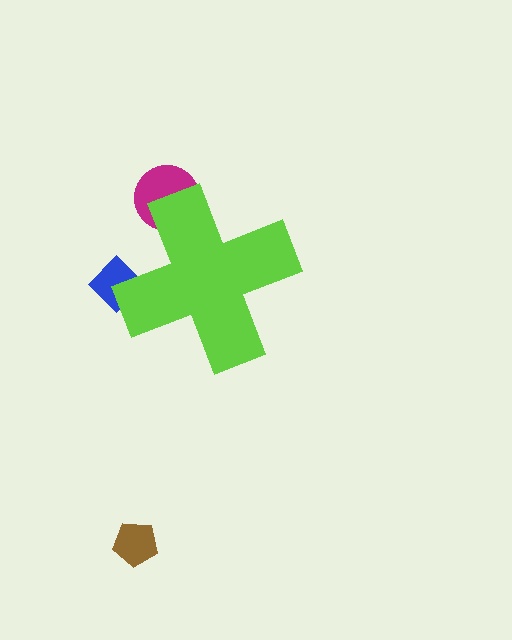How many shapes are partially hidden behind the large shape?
2 shapes are partially hidden.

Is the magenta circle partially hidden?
Yes, the magenta circle is partially hidden behind the lime cross.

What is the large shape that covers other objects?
A lime cross.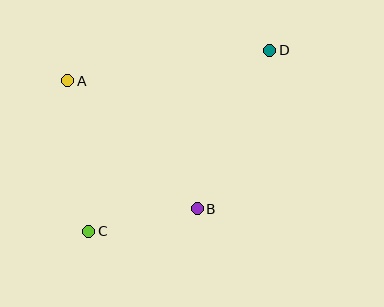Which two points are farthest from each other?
Points C and D are farthest from each other.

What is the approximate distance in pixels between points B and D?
The distance between B and D is approximately 174 pixels.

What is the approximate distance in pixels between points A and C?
The distance between A and C is approximately 152 pixels.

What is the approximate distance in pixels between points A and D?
The distance between A and D is approximately 204 pixels.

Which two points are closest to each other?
Points B and C are closest to each other.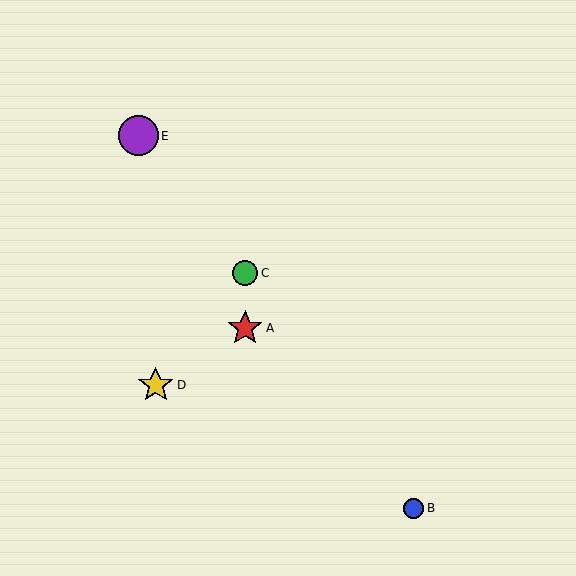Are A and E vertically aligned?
No, A is at x≈245 and E is at x≈138.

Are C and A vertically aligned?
Yes, both are at x≈245.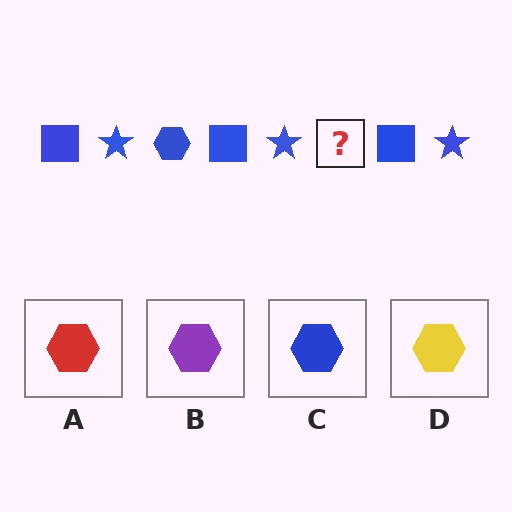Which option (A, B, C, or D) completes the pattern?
C.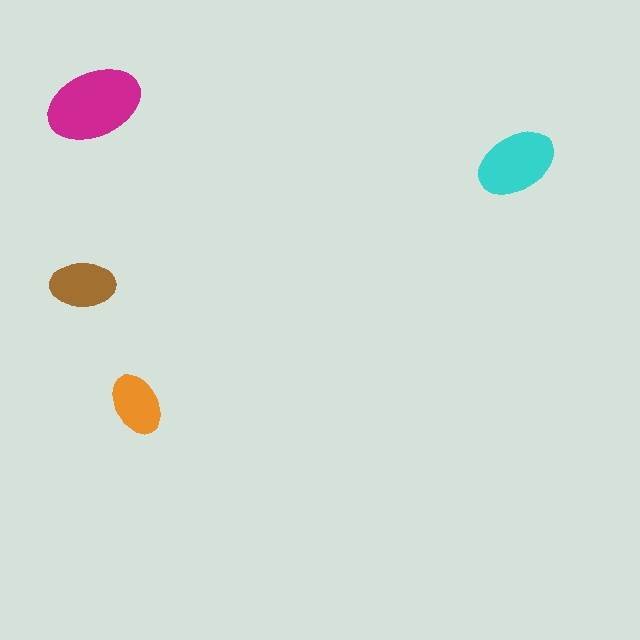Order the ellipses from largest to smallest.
the magenta one, the cyan one, the brown one, the orange one.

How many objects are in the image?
There are 4 objects in the image.